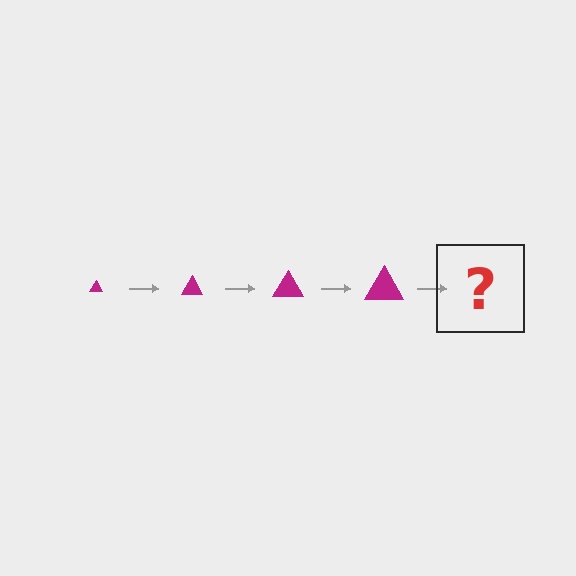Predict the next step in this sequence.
The next step is a magenta triangle, larger than the previous one.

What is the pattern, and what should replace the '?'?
The pattern is that the triangle gets progressively larger each step. The '?' should be a magenta triangle, larger than the previous one.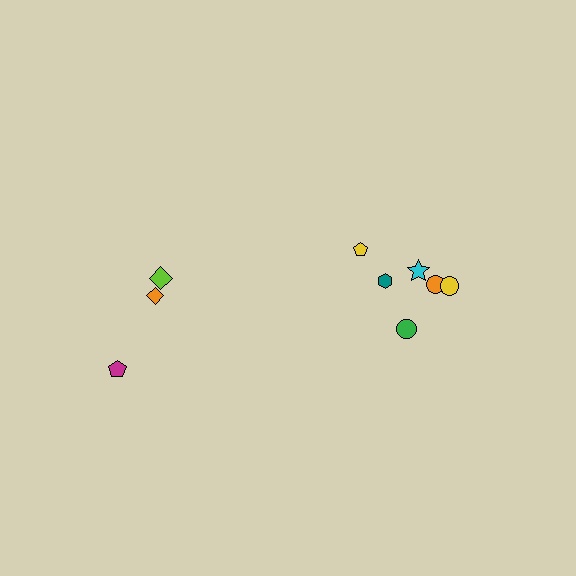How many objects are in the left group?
There are 3 objects.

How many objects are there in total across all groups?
There are 9 objects.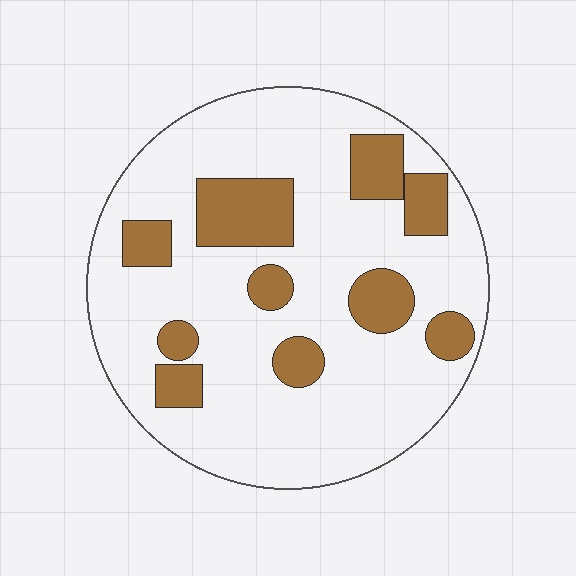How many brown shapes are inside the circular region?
10.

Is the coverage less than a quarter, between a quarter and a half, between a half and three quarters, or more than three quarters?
Less than a quarter.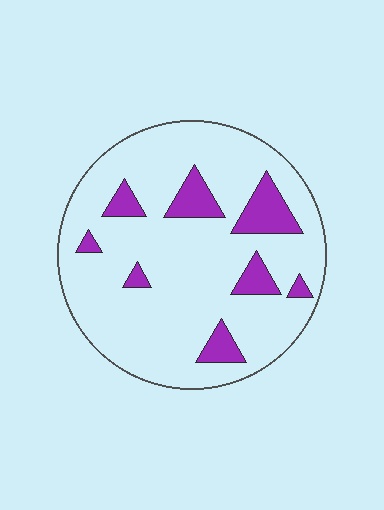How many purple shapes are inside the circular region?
8.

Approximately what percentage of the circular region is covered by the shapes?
Approximately 15%.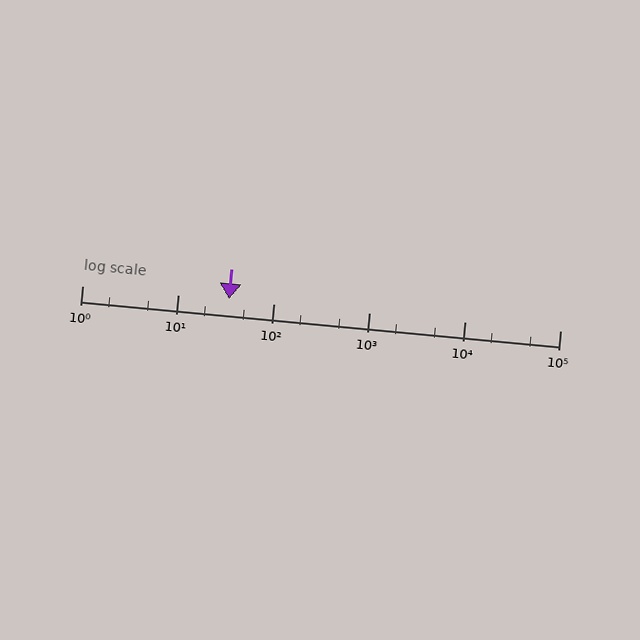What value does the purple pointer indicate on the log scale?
The pointer indicates approximately 34.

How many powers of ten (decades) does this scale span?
The scale spans 5 decades, from 1 to 100000.